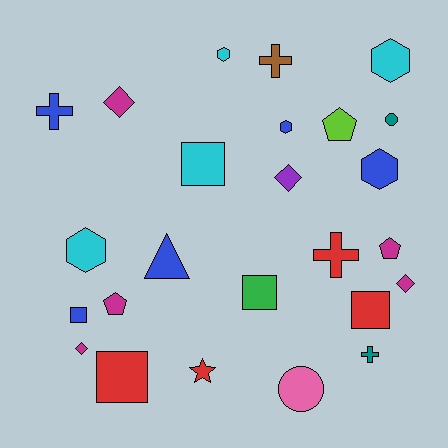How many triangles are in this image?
There is 1 triangle.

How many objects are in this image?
There are 25 objects.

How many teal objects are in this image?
There are 2 teal objects.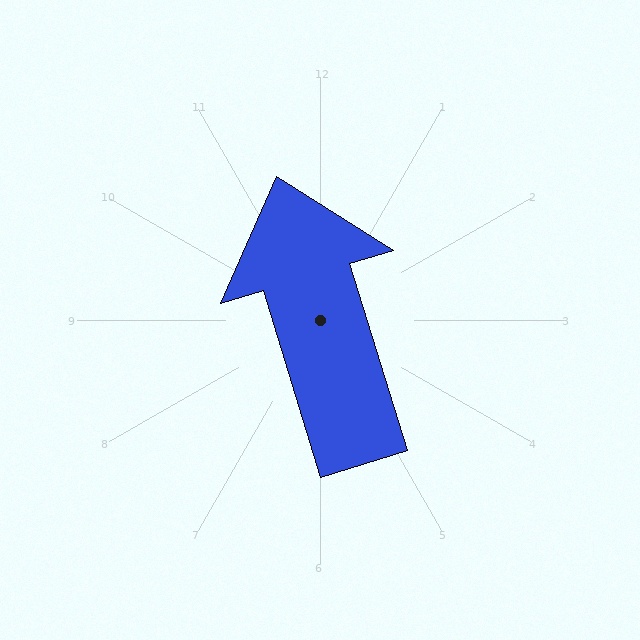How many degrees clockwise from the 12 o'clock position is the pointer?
Approximately 343 degrees.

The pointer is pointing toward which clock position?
Roughly 11 o'clock.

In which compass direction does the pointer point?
North.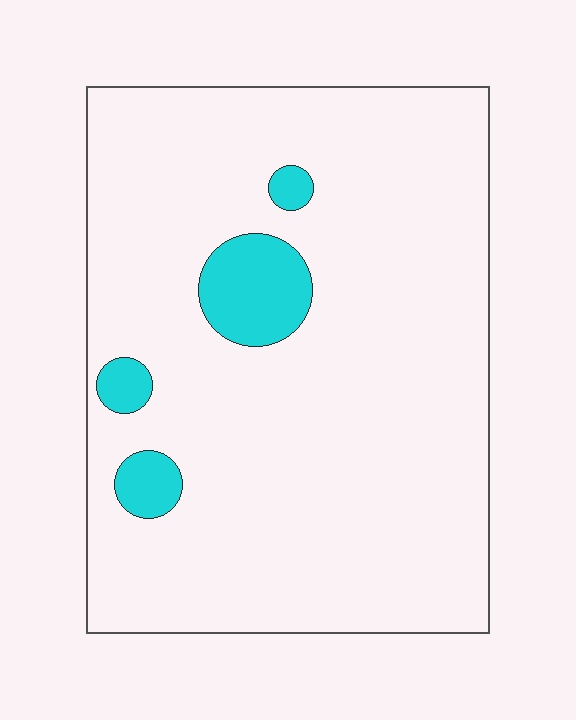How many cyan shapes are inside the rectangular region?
4.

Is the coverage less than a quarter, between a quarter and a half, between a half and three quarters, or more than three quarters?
Less than a quarter.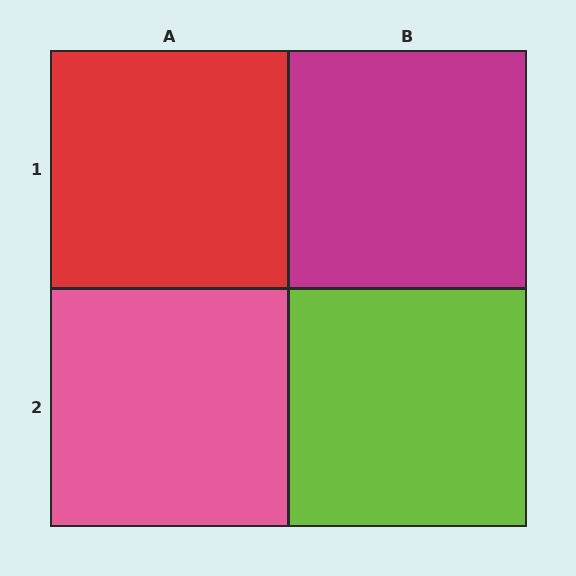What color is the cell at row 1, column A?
Red.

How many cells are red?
1 cell is red.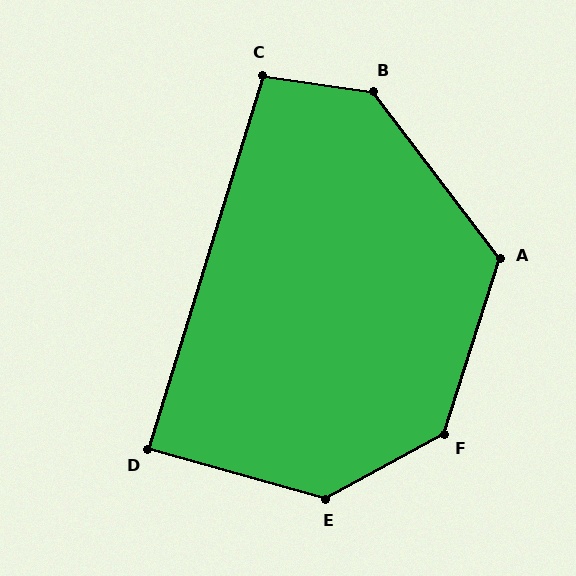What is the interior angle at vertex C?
Approximately 99 degrees (obtuse).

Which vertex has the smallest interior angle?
D, at approximately 88 degrees.